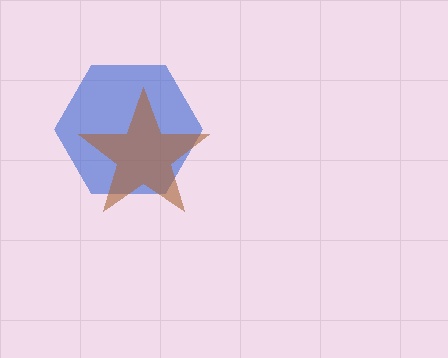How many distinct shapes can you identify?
There are 2 distinct shapes: a blue hexagon, a brown star.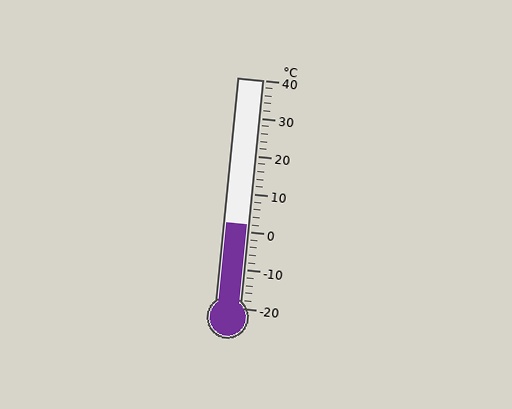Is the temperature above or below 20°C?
The temperature is below 20°C.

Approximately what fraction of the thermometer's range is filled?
The thermometer is filled to approximately 35% of its range.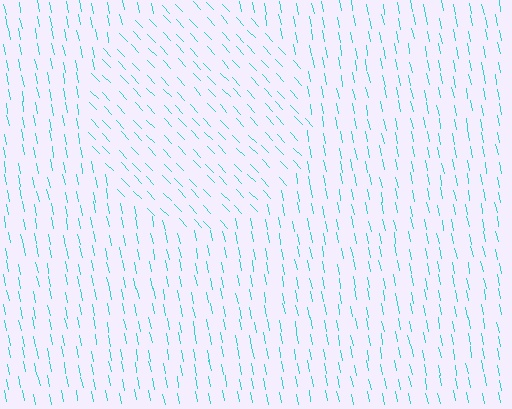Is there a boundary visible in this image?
Yes, there is a texture boundary formed by a change in line orientation.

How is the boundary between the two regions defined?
The boundary is defined purely by a change in line orientation (approximately 32 degrees difference). All lines are the same color and thickness.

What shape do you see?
I see a circle.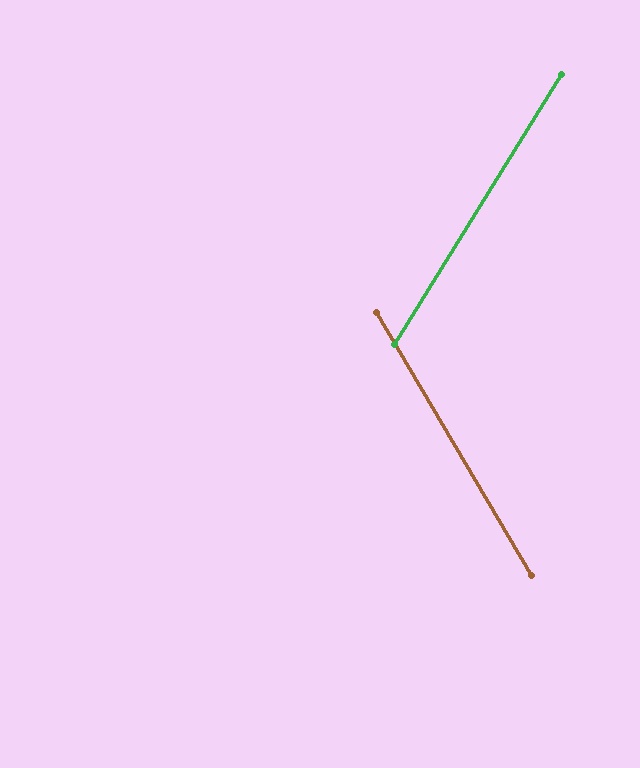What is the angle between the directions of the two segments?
Approximately 62 degrees.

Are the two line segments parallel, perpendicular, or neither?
Neither parallel nor perpendicular — they differ by about 62°.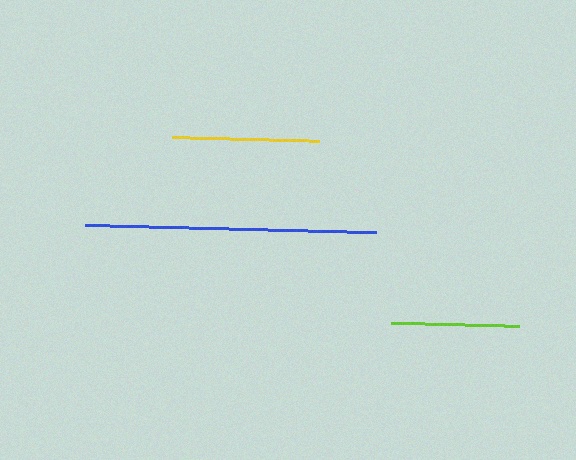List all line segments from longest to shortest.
From longest to shortest: blue, yellow, lime.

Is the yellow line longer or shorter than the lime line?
The yellow line is longer than the lime line.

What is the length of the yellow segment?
The yellow segment is approximately 147 pixels long.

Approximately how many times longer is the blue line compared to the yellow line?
The blue line is approximately 2.0 times the length of the yellow line.